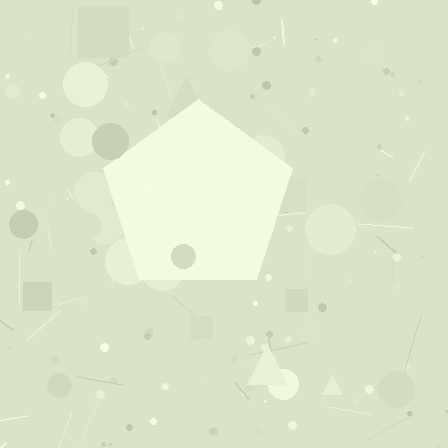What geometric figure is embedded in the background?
A pentagon is embedded in the background.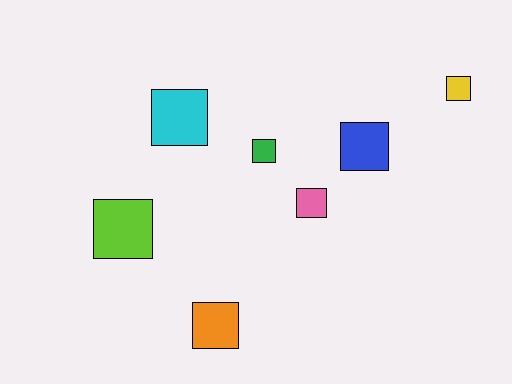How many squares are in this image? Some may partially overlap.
There are 7 squares.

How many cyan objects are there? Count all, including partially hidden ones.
There is 1 cyan object.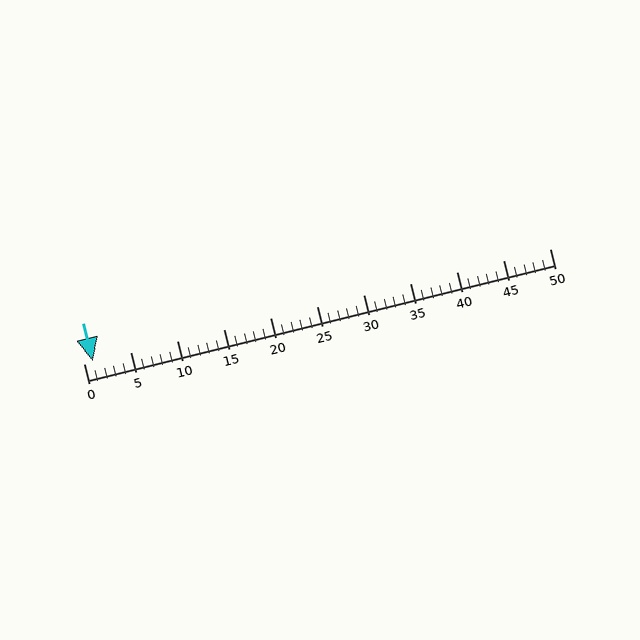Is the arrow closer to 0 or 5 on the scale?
The arrow is closer to 0.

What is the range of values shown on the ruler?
The ruler shows values from 0 to 50.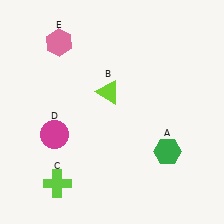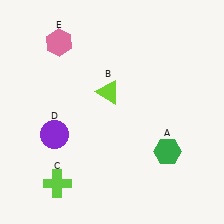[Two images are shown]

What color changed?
The circle (D) changed from magenta in Image 1 to purple in Image 2.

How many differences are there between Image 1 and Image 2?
There is 1 difference between the two images.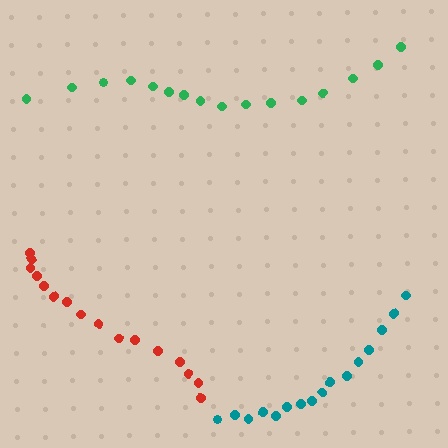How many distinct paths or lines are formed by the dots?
There are 3 distinct paths.